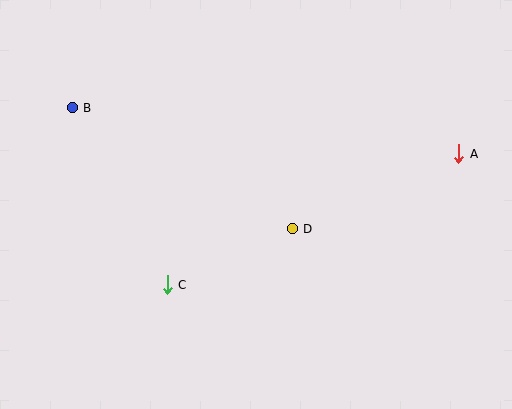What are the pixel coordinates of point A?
Point A is at (459, 154).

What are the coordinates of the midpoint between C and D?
The midpoint between C and D is at (230, 257).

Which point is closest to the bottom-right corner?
Point A is closest to the bottom-right corner.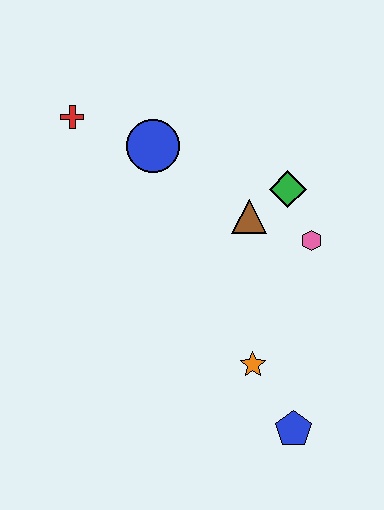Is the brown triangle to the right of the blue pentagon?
No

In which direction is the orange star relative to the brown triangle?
The orange star is below the brown triangle.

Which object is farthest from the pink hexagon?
The red cross is farthest from the pink hexagon.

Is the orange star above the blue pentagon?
Yes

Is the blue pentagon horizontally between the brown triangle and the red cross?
No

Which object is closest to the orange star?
The blue pentagon is closest to the orange star.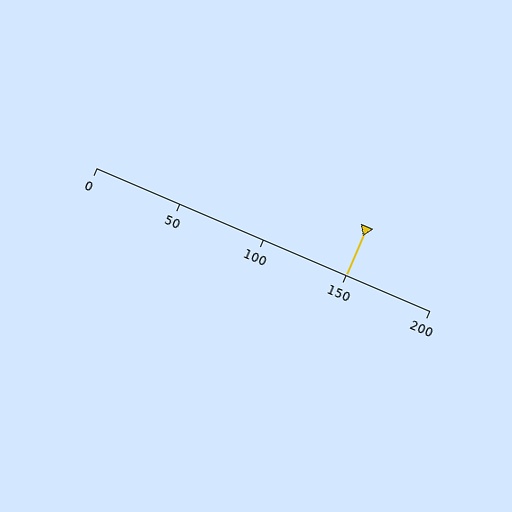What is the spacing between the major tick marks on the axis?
The major ticks are spaced 50 apart.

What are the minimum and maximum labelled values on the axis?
The axis runs from 0 to 200.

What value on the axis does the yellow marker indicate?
The marker indicates approximately 150.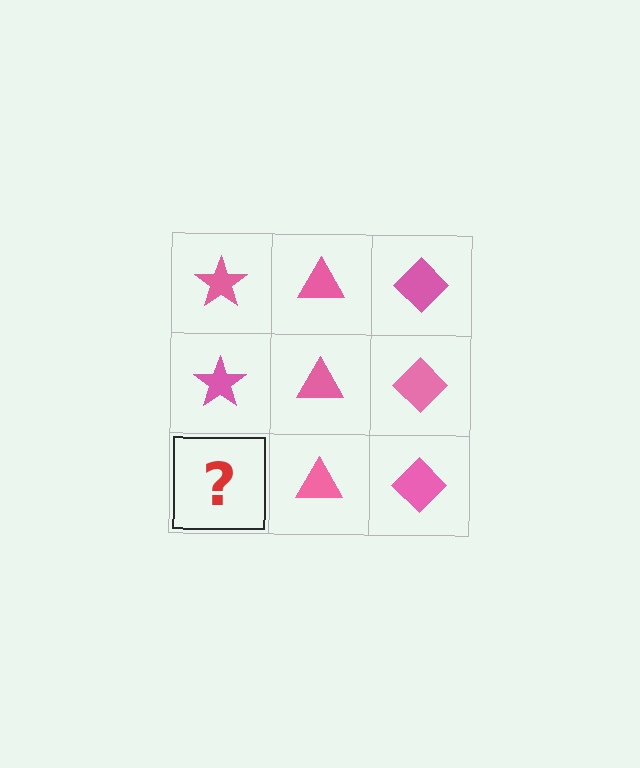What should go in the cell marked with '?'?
The missing cell should contain a pink star.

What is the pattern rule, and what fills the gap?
The rule is that each column has a consistent shape. The gap should be filled with a pink star.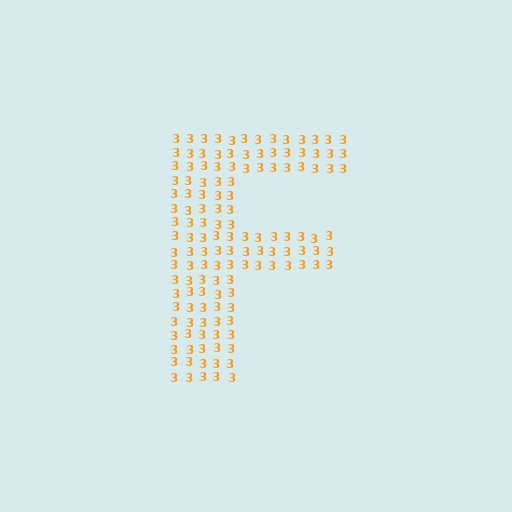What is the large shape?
The large shape is the letter F.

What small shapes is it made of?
It is made of small digit 3's.